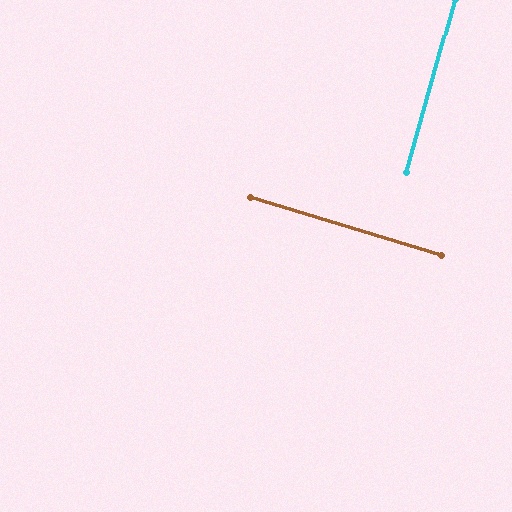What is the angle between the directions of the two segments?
Approximately 88 degrees.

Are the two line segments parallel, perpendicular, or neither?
Perpendicular — they meet at approximately 88°.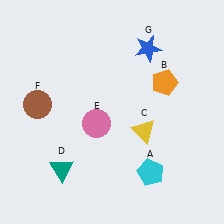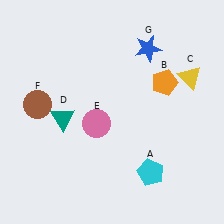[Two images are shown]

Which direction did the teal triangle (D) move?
The teal triangle (D) moved up.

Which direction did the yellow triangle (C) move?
The yellow triangle (C) moved up.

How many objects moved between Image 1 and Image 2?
2 objects moved between the two images.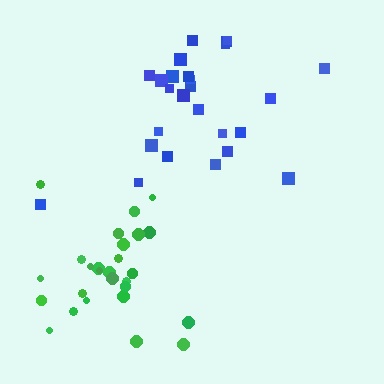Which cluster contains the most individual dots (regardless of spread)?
Blue (27).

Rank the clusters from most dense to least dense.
green, blue.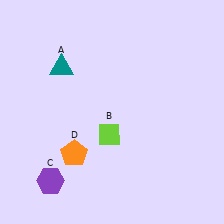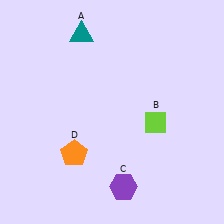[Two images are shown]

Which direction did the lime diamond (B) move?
The lime diamond (B) moved right.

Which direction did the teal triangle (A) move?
The teal triangle (A) moved up.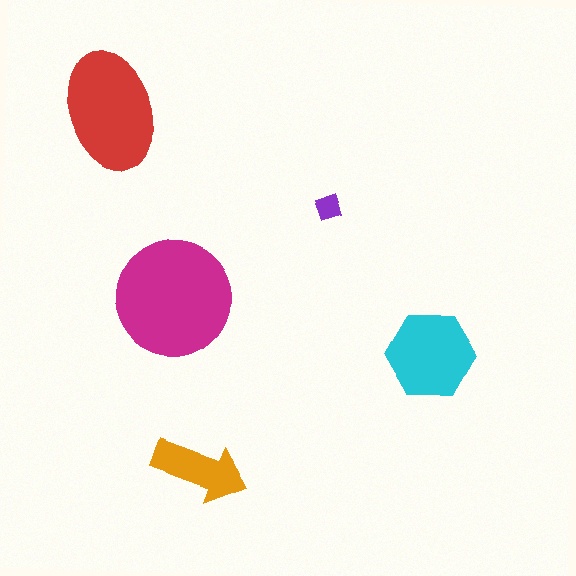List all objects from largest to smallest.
The magenta circle, the red ellipse, the cyan hexagon, the orange arrow, the purple diamond.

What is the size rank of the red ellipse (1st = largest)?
2nd.